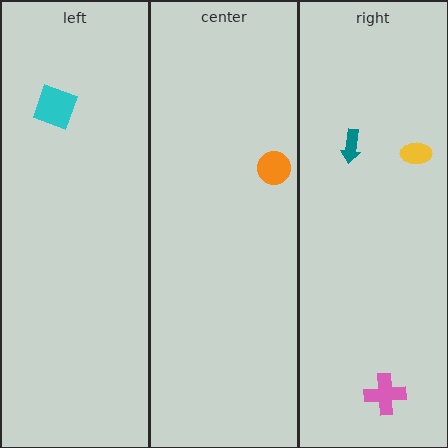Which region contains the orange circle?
The center region.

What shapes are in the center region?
The orange circle.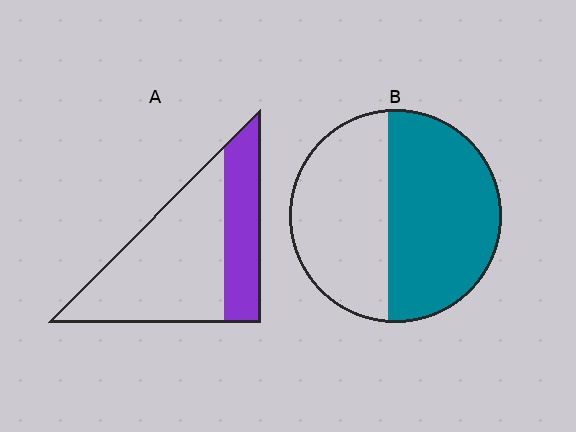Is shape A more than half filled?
No.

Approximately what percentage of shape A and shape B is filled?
A is approximately 30% and B is approximately 55%.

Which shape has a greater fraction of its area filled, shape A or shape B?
Shape B.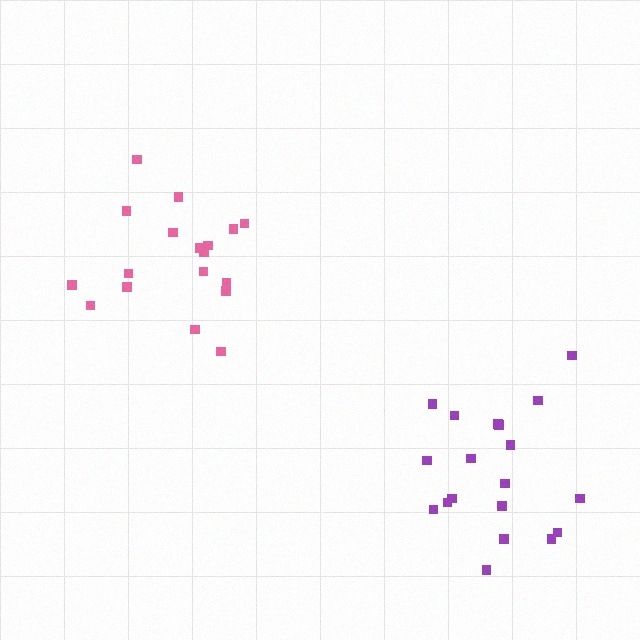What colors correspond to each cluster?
The clusters are colored: purple, pink.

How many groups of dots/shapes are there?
There are 2 groups.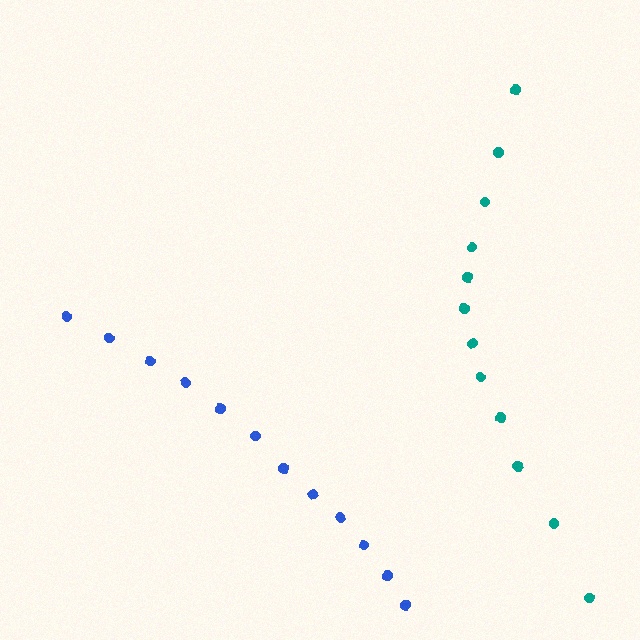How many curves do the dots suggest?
There are 2 distinct paths.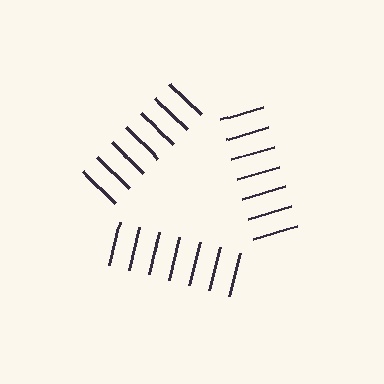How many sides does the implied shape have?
3 sides — the line-ends trace a triangle.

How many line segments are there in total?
21 — 7 along each of the 3 edges.